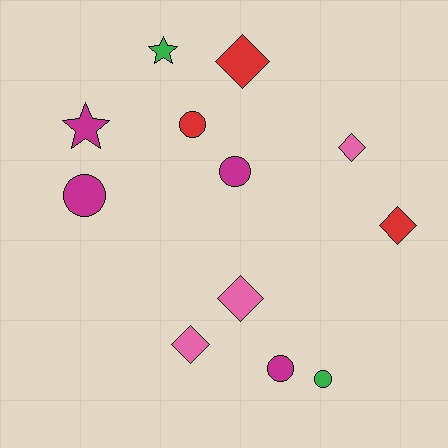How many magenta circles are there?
There are 3 magenta circles.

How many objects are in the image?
There are 12 objects.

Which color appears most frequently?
Magenta, with 4 objects.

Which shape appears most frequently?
Circle, with 5 objects.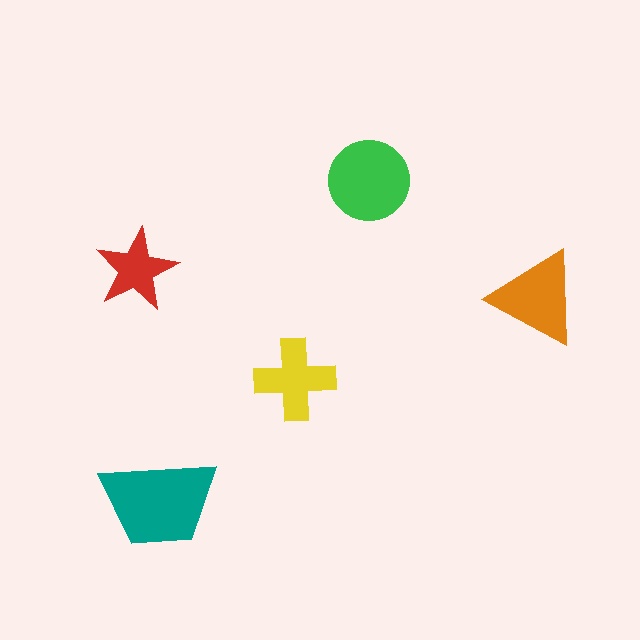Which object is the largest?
The teal trapezoid.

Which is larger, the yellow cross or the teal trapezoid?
The teal trapezoid.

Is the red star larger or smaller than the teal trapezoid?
Smaller.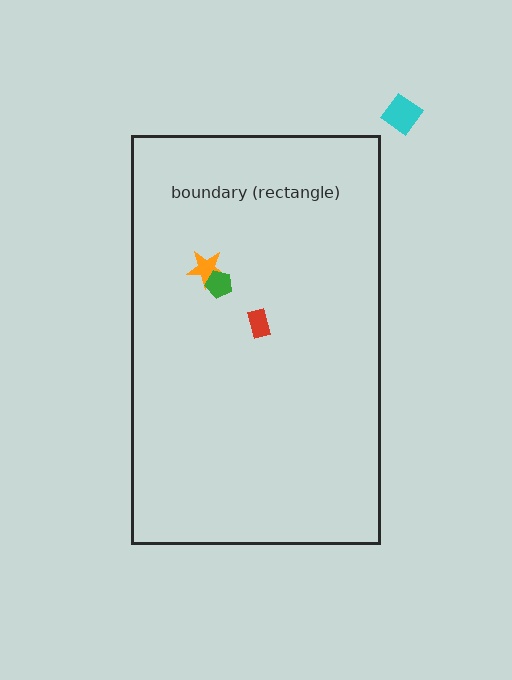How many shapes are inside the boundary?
3 inside, 1 outside.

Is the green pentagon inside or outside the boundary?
Inside.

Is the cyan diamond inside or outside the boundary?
Outside.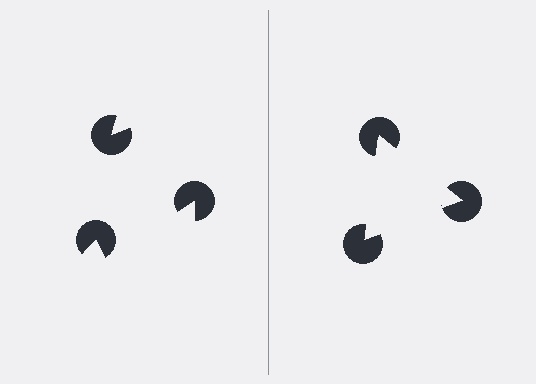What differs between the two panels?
The pac-man discs are positioned identically on both sides; only the wedge orientations differ. On the right they align to a triangle; on the left they are misaligned.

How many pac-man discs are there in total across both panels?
6 — 3 on each side.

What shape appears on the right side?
An illusory triangle.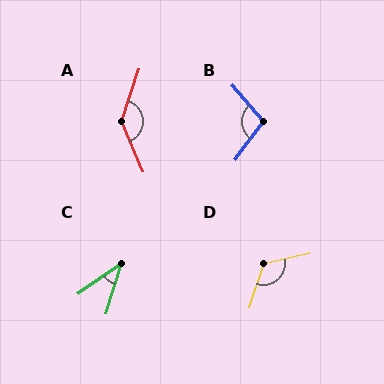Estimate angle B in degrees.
Approximately 103 degrees.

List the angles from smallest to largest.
C (38°), B (103°), D (121°), A (138°).